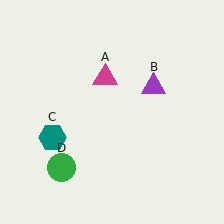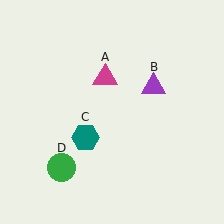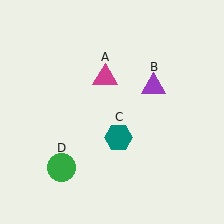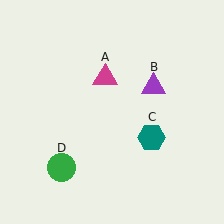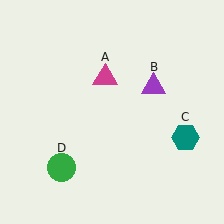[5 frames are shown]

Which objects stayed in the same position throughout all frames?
Magenta triangle (object A) and purple triangle (object B) and green circle (object D) remained stationary.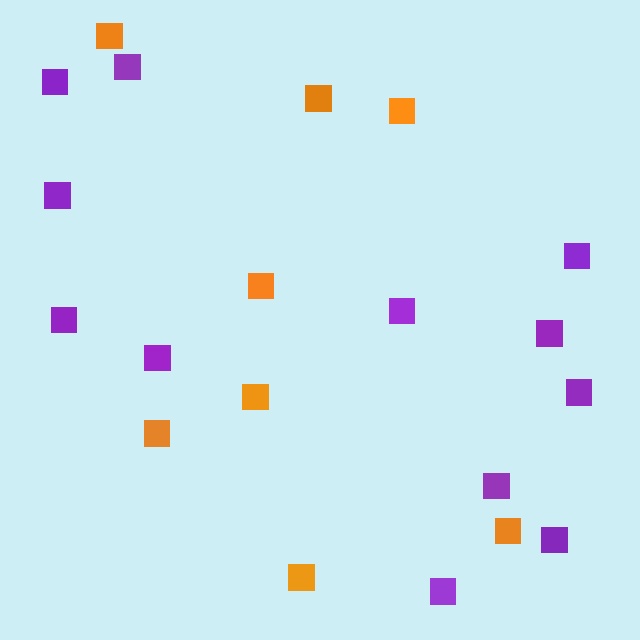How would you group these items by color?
There are 2 groups: one group of orange squares (8) and one group of purple squares (12).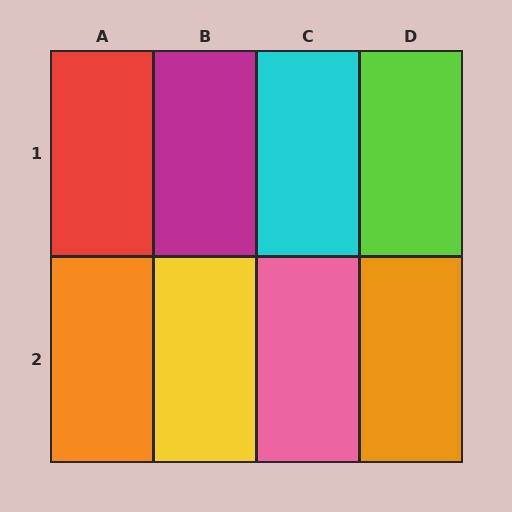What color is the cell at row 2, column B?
Yellow.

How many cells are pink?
1 cell is pink.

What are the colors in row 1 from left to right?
Red, magenta, cyan, lime.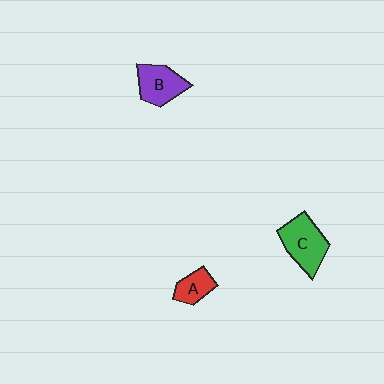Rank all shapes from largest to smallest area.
From largest to smallest: C (green), B (purple), A (red).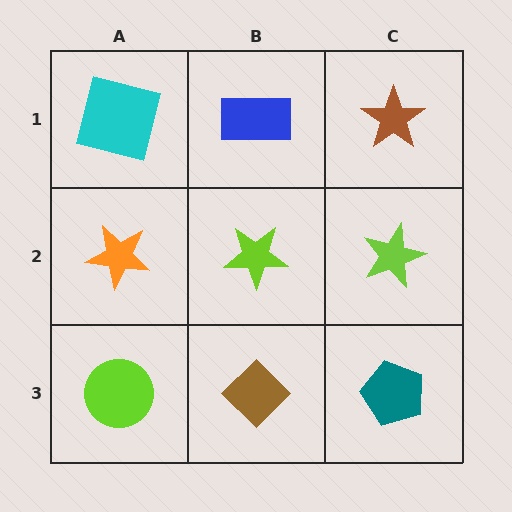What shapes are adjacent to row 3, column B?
A lime star (row 2, column B), a lime circle (row 3, column A), a teal pentagon (row 3, column C).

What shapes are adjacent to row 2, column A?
A cyan square (row 1, column A), a lime circle (row 3, column A), a lime star (row 2, column B).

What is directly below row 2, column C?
A teal pentagon.